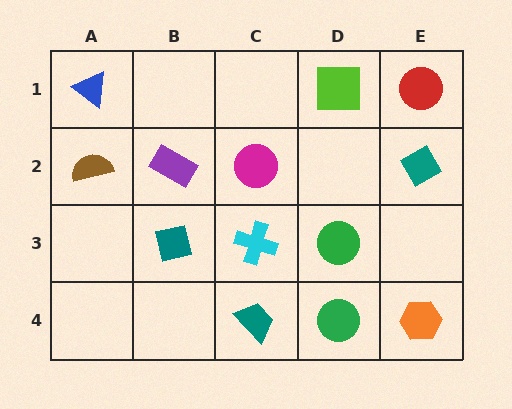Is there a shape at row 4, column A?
No, that cell is empty.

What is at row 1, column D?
A lime square.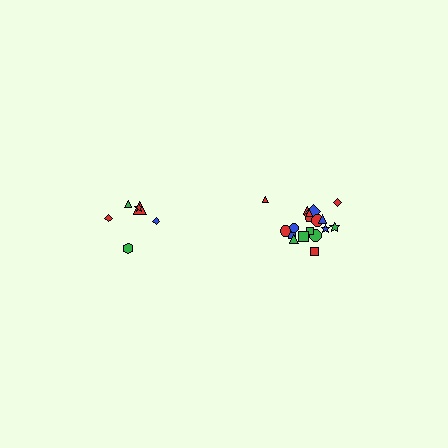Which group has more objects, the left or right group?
The right group.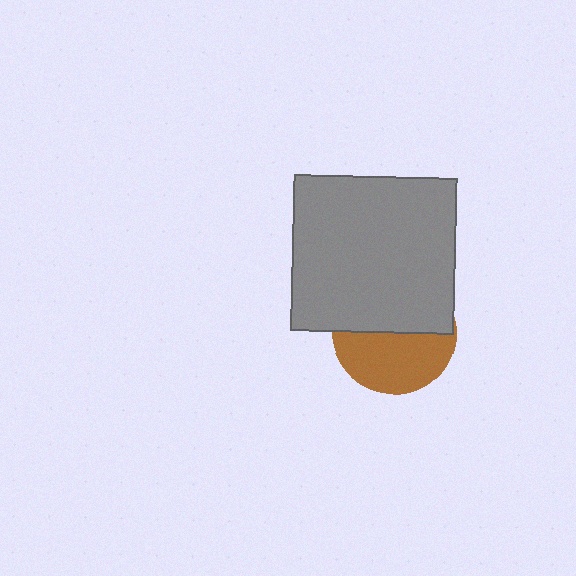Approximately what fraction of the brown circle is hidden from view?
Roughly 51% of the brown circle is hidden behind the gray rectangle.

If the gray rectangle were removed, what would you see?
You would see the complete brown circle.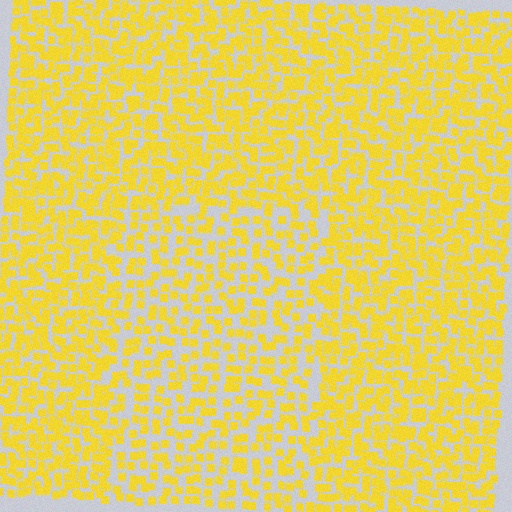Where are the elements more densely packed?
The elements are more densely packed outside the rectangle boundary.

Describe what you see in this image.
The image contains small yellow elements arranged at two different densities. A rectangle-shaped region is visible where the elements are less densely packed than the surrounding area.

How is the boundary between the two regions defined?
The boundary is defined by a change in element density (approximately 1.6x ratio). All elements are the same color, size, and shape.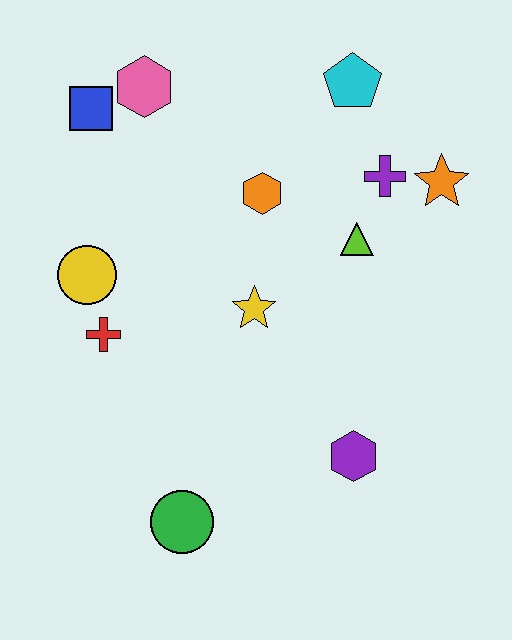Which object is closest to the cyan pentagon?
The purple cross is closest to the cyan pentagon.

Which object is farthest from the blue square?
The purple hexagon is farthest from the blue square.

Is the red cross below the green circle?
No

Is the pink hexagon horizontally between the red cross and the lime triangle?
Yes